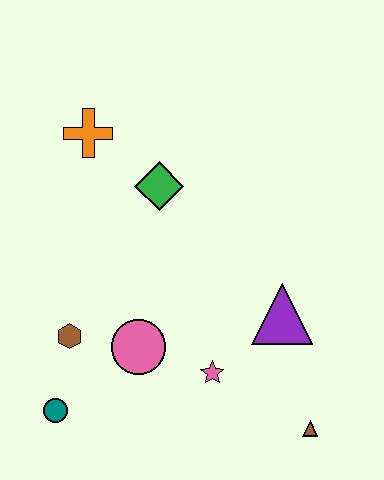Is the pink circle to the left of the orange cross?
No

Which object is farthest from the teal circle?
The orange cross is farthest from the teal circle.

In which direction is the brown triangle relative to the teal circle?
The brown triangle is to the right of the teal circle.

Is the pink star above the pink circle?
No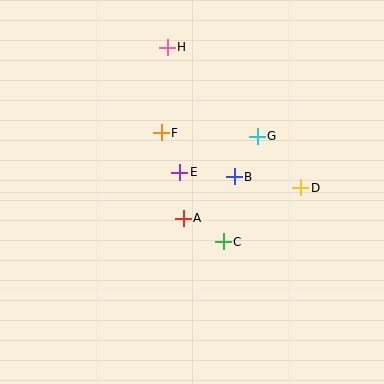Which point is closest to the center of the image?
Point E at (180, 172) is closest to the center.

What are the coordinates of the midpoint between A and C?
The midpoint between A and C is at (203, 230).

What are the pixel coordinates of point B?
Point B is at (234, 177).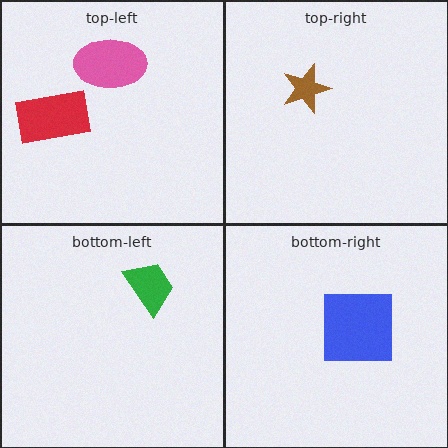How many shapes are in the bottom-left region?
1.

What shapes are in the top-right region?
The brown star.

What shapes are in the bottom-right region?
The blue square.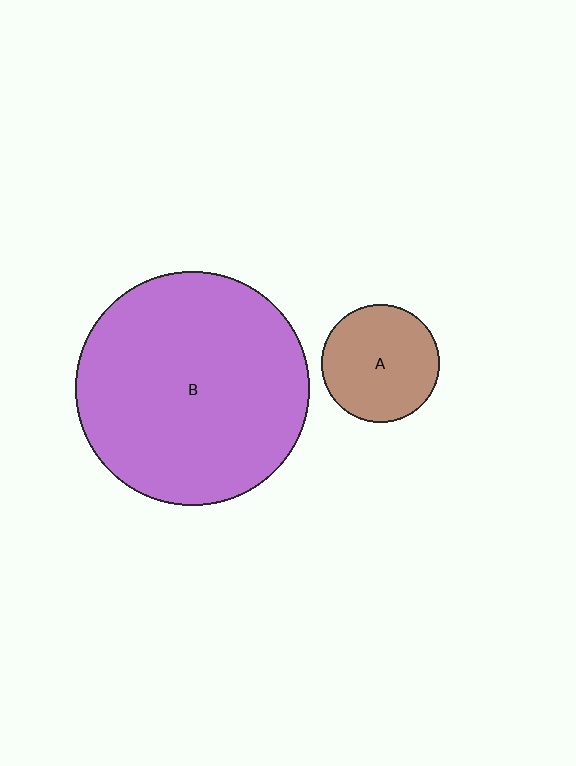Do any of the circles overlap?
No, none of the circles overlap.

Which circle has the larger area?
Circle B (purple).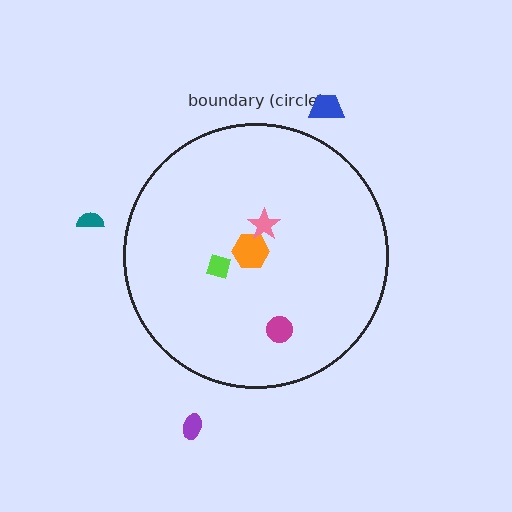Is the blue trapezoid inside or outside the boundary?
Outside.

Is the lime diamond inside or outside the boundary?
Inside.